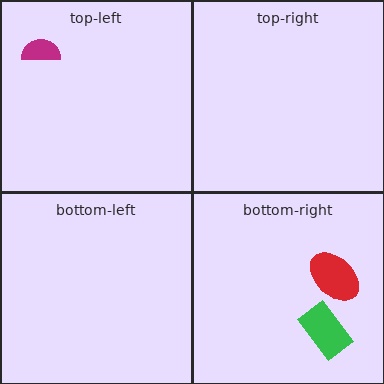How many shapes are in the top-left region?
1.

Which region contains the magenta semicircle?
The top-left region.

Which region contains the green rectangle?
The bottom-right region.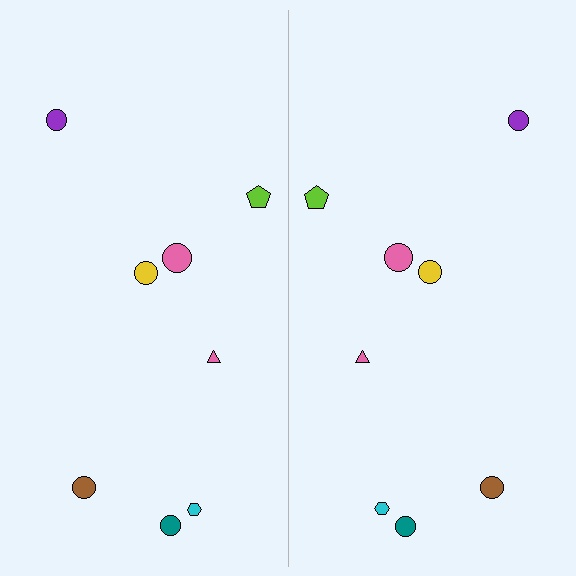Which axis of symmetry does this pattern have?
The pattern has a vertical axis of symmetry running through the center of the image.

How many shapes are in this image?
There are 16 shapes in this image.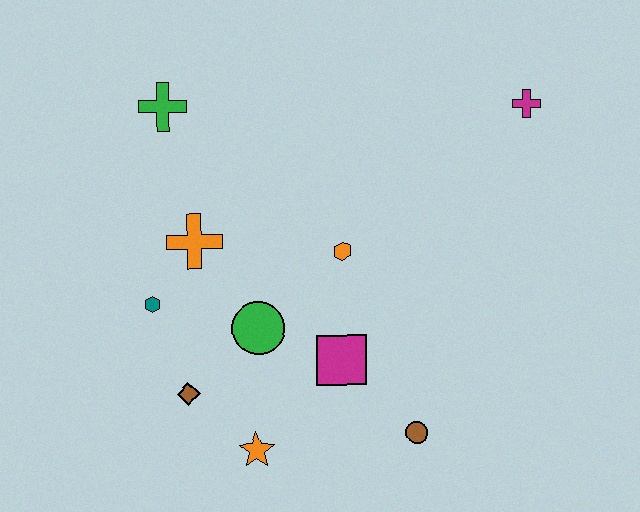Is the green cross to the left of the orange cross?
Yes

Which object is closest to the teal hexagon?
The orange cross is closest to the teal hexagon.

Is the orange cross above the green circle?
Yes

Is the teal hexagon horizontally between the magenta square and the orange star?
No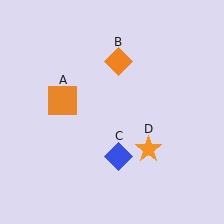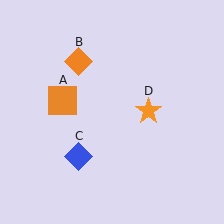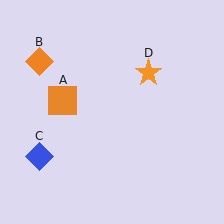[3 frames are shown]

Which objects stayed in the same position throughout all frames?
Orange square (object A) remained stationary.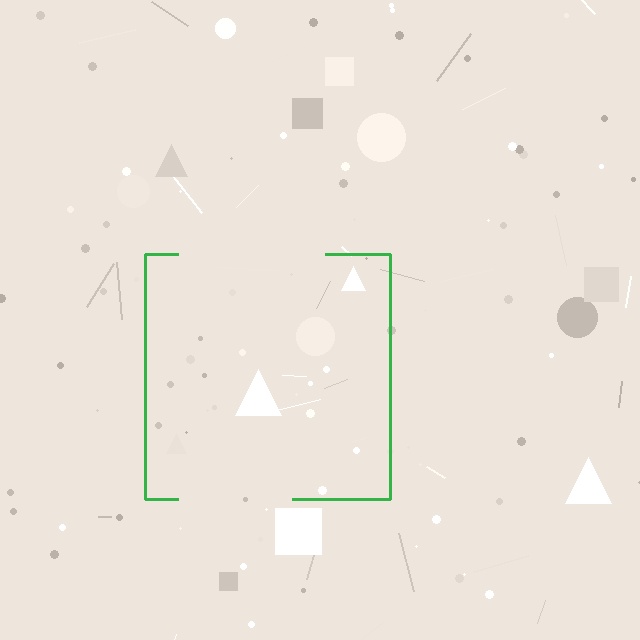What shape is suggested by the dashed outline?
The dashed outline suggests a square.